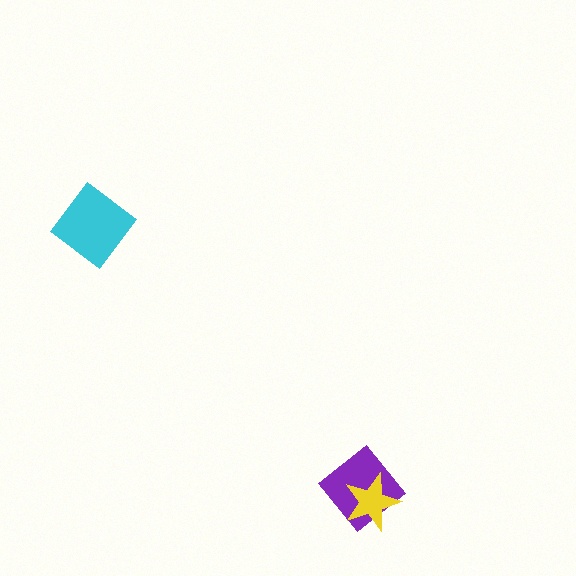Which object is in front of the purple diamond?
The yellow star is in front of the purple diamond.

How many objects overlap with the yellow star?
1 object overlaps with the yellow star.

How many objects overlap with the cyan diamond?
0 objects overlap with the cyan diamond.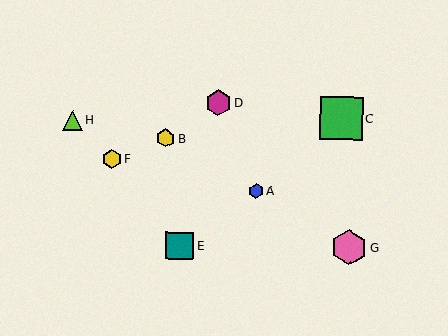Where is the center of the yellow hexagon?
The center of the yellow hexagon is at (112, 159).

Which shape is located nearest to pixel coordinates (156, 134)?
The yellow hexagon (labeled B) at (166, 138) is nearest to that location.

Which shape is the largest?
The green square (labeled C) is the largest.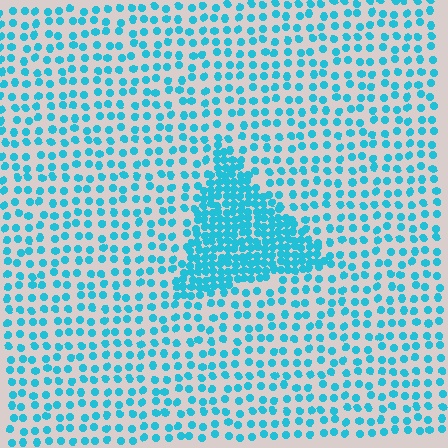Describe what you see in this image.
The image contains small cyan elements arranged at two different densities. A triangle-shaped region is visible where the elements are more densely packed than the surrounding area.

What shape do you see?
I see a triangle.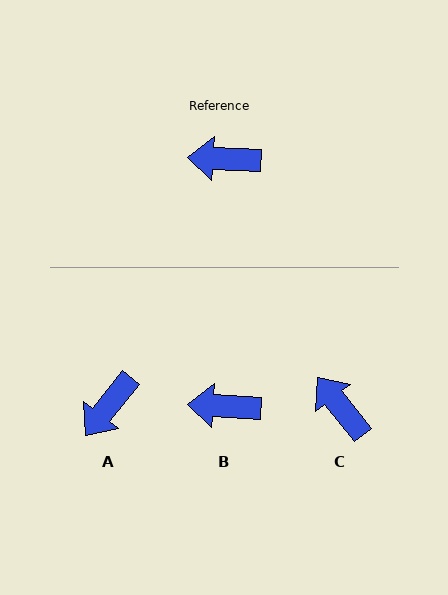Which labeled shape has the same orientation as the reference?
B.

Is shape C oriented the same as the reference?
No, it is off by about 48 degrees.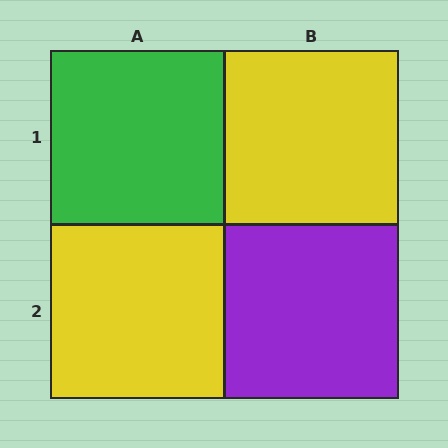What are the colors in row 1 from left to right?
Green, yellow.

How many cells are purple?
1 cell is purple.